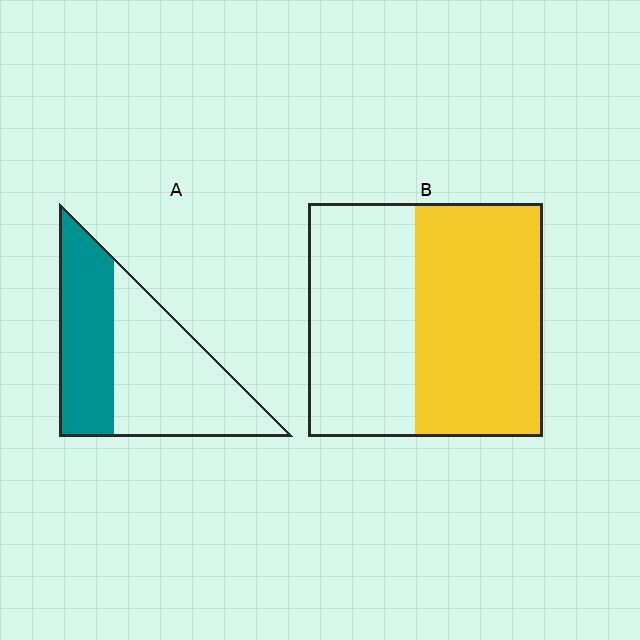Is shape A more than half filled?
No.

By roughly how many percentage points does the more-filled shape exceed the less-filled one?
By roughly 15 percentage points (B over A).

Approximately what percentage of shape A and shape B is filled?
A is approximately 40% and B is approximately 55%.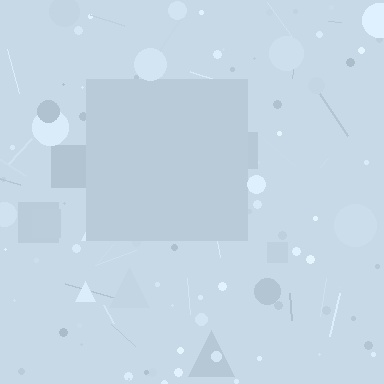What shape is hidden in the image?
A square is hidden in the image.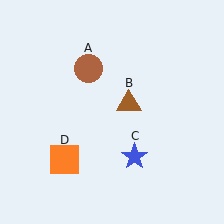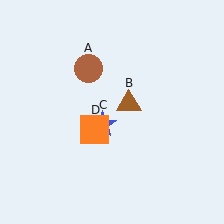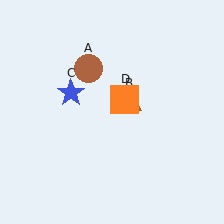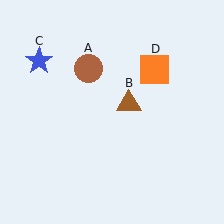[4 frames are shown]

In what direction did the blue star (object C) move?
The blue star (object C) moved up and to the left.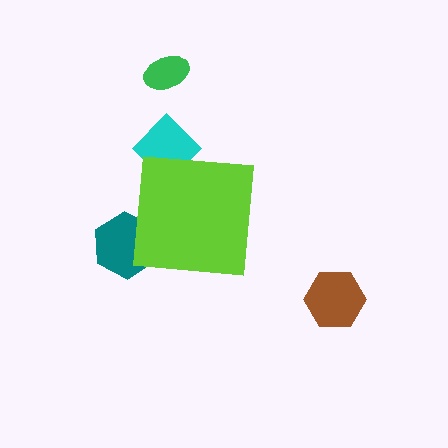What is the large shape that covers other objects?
A lime square.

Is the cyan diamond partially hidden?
Yes, the cyan diamond is partially hidden behind the lime square.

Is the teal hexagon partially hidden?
Yes, the teal hexagon is partially hidden behind the lime square.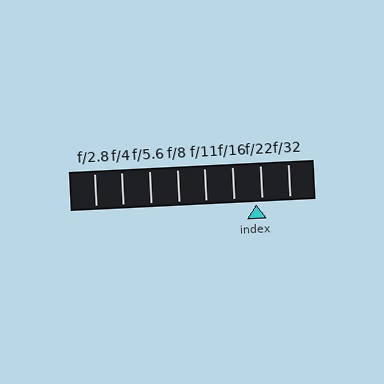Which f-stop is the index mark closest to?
The index mark is closest to f/22.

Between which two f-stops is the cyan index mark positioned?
The index mark is between f/16 and f/22.